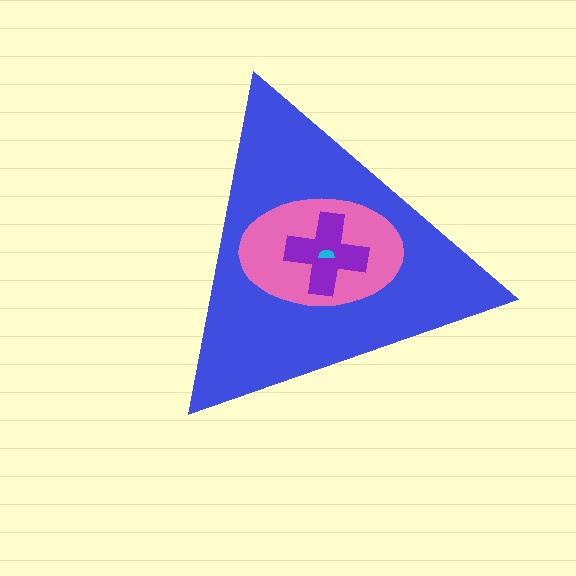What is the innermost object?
The cyan semicircle.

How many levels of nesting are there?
4.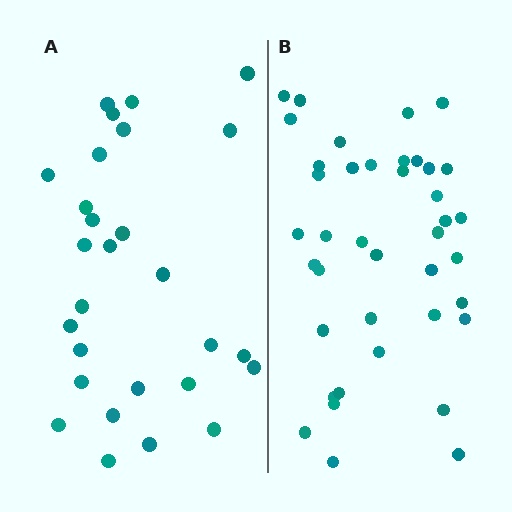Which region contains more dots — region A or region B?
Region B (the right region) has more dots.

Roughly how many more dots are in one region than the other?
Region B has roughly 12 or so more dots than region A.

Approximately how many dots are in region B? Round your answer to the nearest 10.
About 40 dots.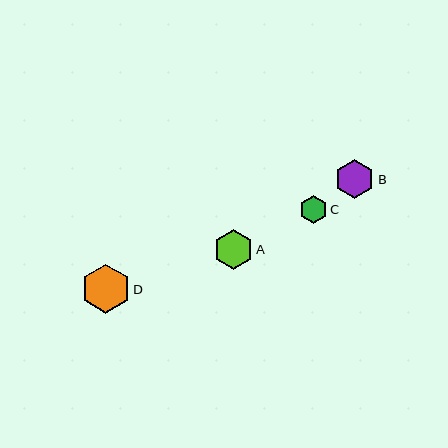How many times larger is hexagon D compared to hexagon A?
Hexagon D is approximately 1.2 times the size of hexagon A.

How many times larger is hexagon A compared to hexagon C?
Hexagon A is approximately 1.4 times the size of hexagon C.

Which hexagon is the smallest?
Hexagon C is the smallest with a size of approximately 28 pixels.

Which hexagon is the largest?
Hexagon D is the largest with a size of approximately 49 pixels.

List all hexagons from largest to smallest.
From largest to smallest: D, B, A, C.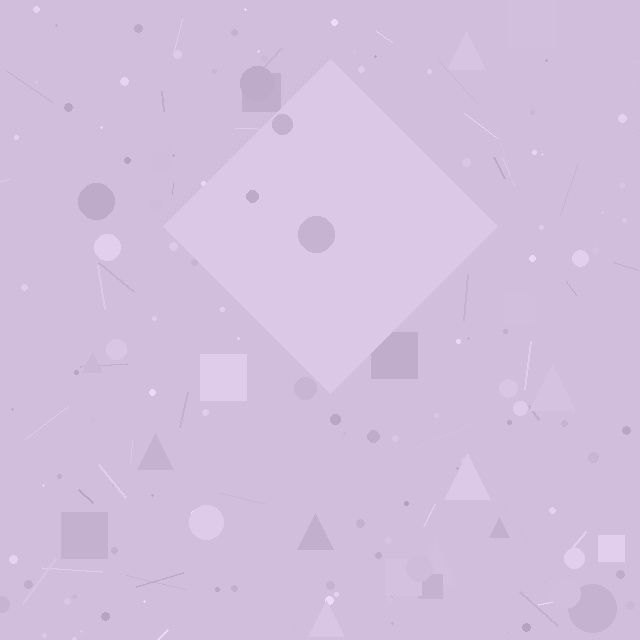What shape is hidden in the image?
A diamond is hidden in the image.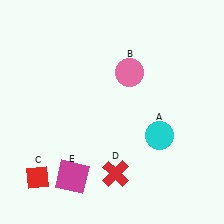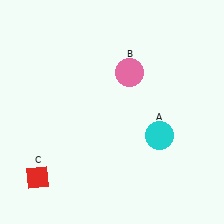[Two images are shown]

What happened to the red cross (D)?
The red cross (D) was removed in Image 2. It was in the bottom-right area of Image 1.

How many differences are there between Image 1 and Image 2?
There are 2 differences between the two images.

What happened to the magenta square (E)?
The magenta square (E) was removed in Image 2. It was in the bottom-left area of Image 1.